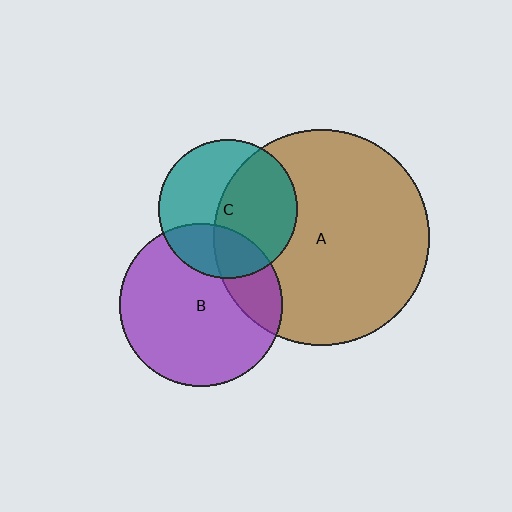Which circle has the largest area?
Circle A (brown).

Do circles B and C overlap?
Yes.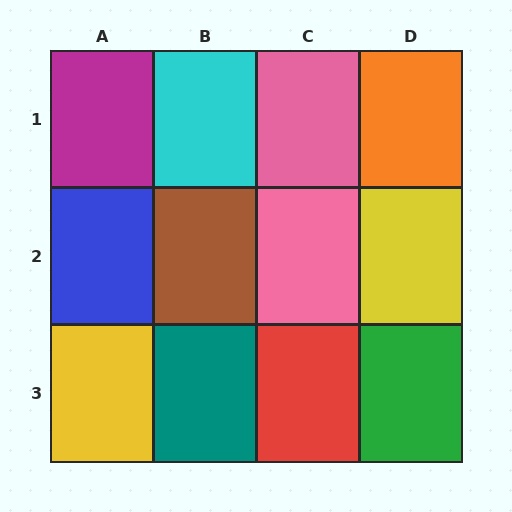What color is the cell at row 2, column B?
Brown.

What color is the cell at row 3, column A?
Yellow.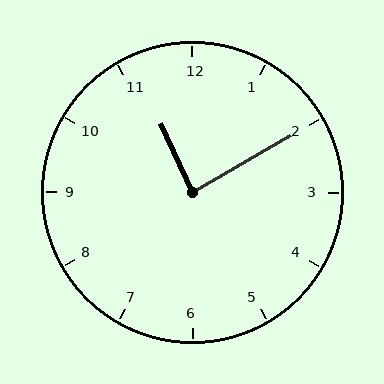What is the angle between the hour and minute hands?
Approximately 85 degrees.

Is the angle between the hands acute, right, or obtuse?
It is right.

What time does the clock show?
11:10.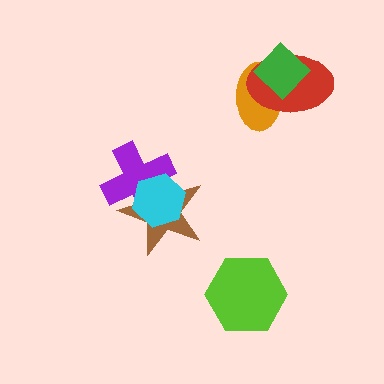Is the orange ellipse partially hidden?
Yes, it is partially covered by another shape.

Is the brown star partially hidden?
Yes, it is partially covered by another shape.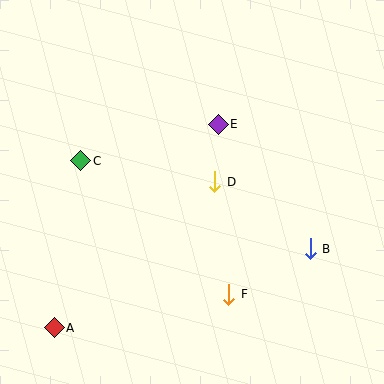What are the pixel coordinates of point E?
Point E is at (218, 124).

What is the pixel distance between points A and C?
The distance between A and C is 169 pixels.